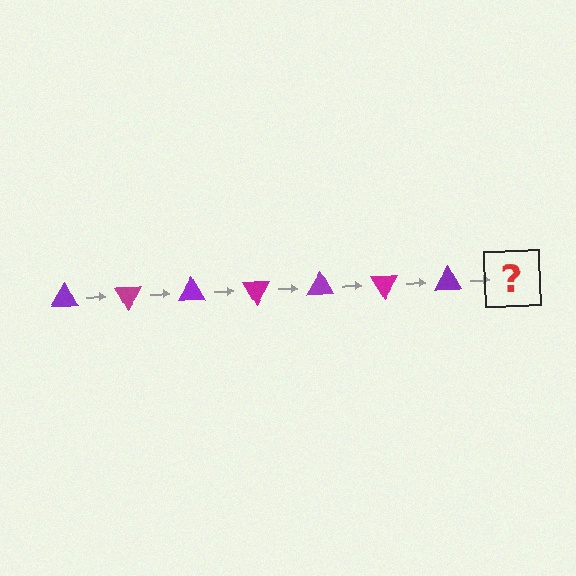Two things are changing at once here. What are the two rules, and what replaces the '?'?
The two rules are that it rotates 60 degrees each step and the color cycles through purple and magenta. The '?' should be a magenta triangle, rotated 420 degrees from the start.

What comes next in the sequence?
The next element should be a magenta triangle, rotated 420 degrees from the start.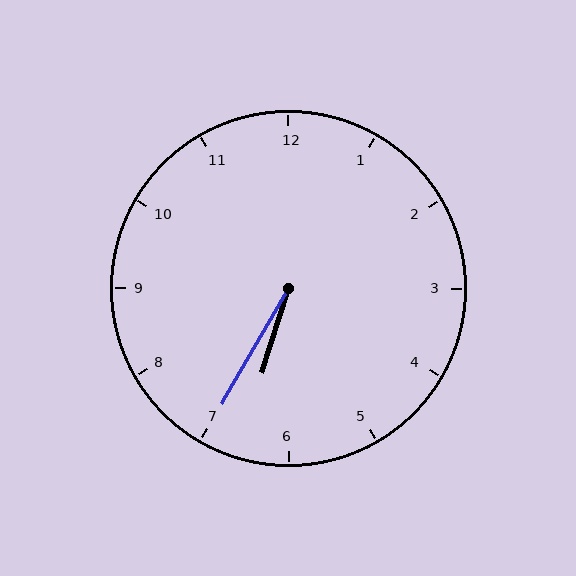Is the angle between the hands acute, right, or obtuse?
It is acute.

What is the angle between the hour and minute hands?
Approximately 12 degrees.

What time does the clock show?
6:35.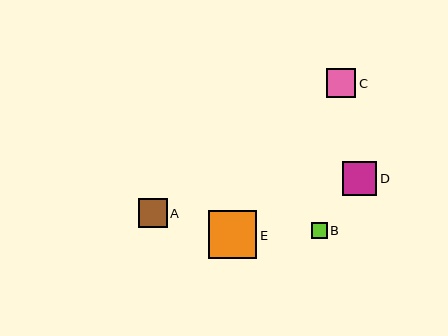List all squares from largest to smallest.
From largest to smallest: E, D, C, A, B.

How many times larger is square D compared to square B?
Square D is approximately 2.1 times the size of square B.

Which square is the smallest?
Square B is the smallest with a size of approximately 16 pixels.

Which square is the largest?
Square E is the largest with a size of approximately 48 pixels.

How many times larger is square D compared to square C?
Square D is approximately 1.2 times the size of square C.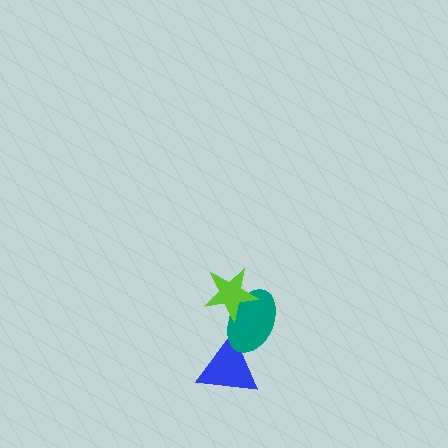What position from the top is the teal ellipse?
The teal ellipse is 2nd from the top.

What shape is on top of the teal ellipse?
The lime star is on top of the teal ellipse.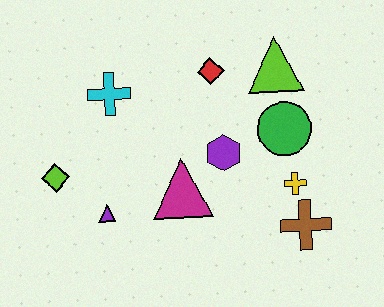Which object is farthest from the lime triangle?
The lime diamond is farthest from the lime triangle.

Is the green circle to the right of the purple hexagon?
Yes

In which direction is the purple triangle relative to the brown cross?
The purple triangle is to the left of the brown cross.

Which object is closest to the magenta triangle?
The purple hexagon is closest to the magenta triangle.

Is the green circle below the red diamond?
Yes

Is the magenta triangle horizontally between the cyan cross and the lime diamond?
No